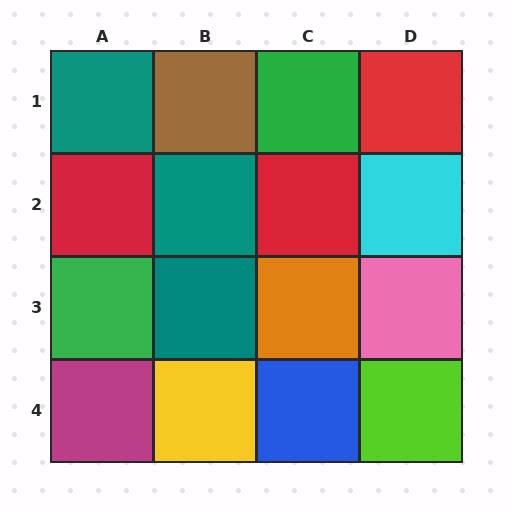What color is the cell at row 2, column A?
Red.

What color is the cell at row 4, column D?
Lime.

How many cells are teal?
3 cells are teal.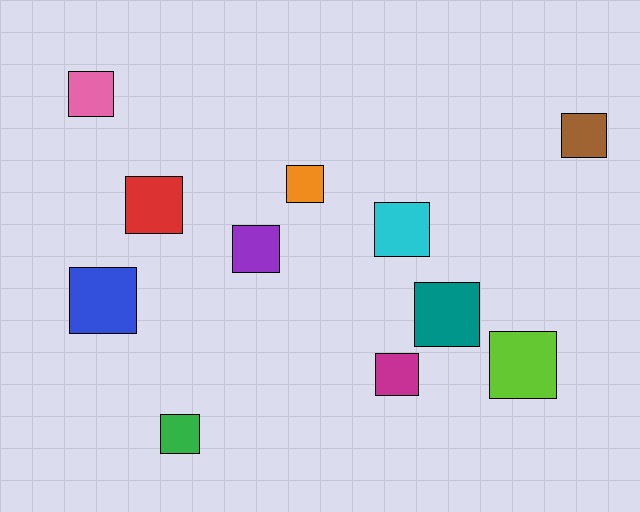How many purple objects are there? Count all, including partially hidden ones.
There is 1 purple object.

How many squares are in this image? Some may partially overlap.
There are 11 squares.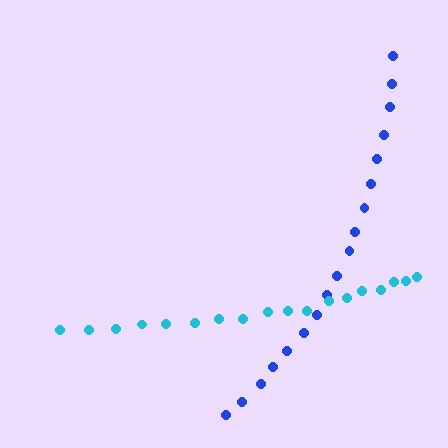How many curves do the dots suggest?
There are 2 distinct paths.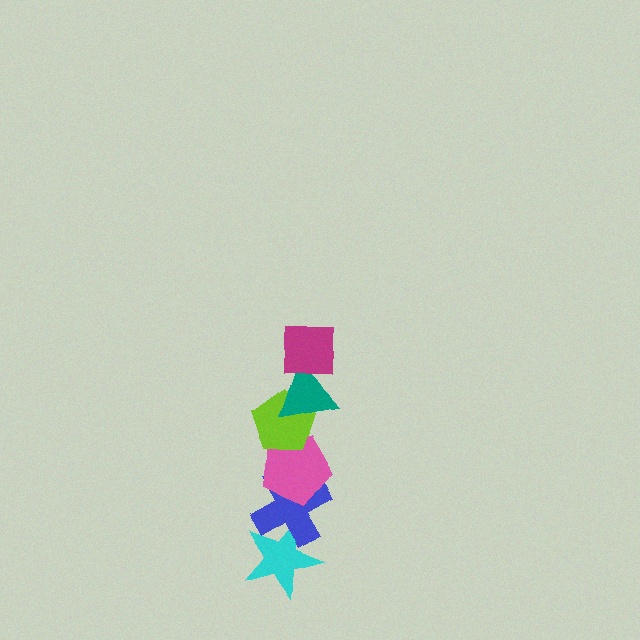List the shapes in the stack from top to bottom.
From top to bottom: the magenta square, the teal triangle, the lime pentagon, the pink pentagon, the blue cross, the cyan star.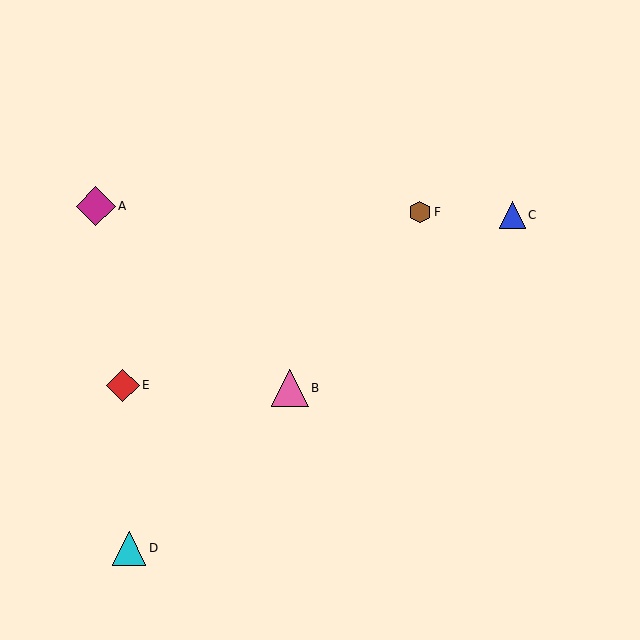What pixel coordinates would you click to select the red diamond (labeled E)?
Click at (123, 385) to select the red diamond E.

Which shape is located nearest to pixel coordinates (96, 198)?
The magenta diamond (labeled A) at (96, 206) is nearest to that location.